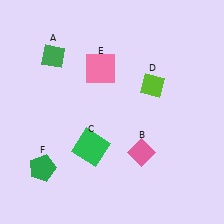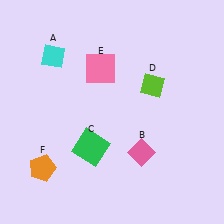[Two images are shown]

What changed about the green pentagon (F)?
In Image 1, F is green. In Image 2, it changed to orange.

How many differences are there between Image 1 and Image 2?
There are 2 differences between the two images.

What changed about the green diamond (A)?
In Image 1, A is green. In Image 2, it changed to cyan.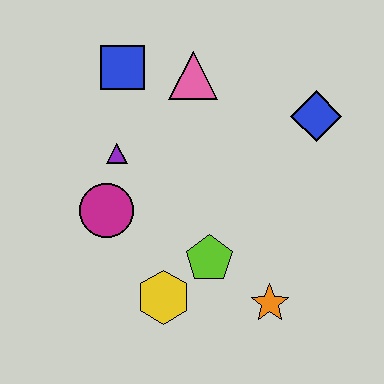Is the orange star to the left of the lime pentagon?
No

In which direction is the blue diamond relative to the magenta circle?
The blue diamond is to the right of the magenta circle.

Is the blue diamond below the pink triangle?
Yes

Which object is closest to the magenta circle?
The purple triangle is closest to the magenta circle.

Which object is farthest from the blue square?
The orange star is farthest from the blue square.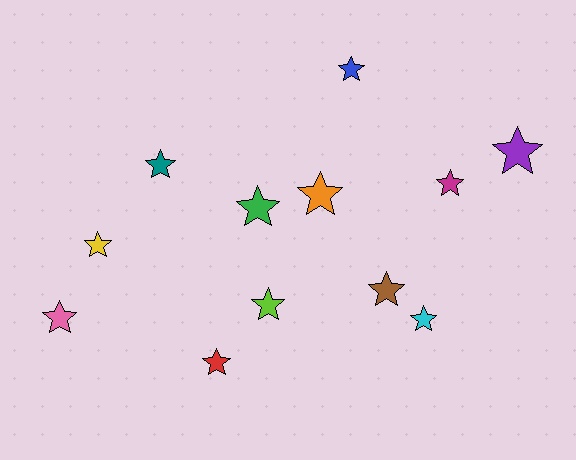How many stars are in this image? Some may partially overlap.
There are 12 stars.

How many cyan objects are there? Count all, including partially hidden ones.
There is 1 cyan object.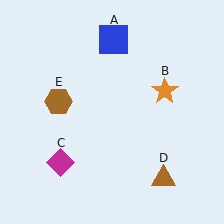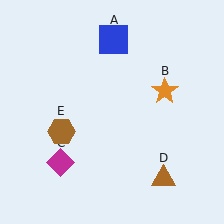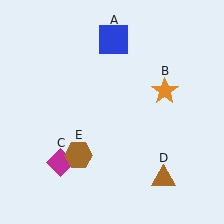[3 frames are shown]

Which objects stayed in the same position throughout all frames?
Blue square (object A) and orange star (object B) and magenta diamond (object C) and brown triangle (object D) remained stationary.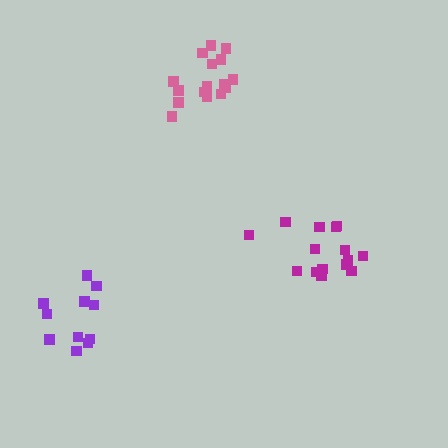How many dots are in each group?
Group 1: 15 dots, Group 2: 11 dots, Group 3: 16 dots (42 total).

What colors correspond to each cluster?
The clusters are colored: magenta, purple, pink.